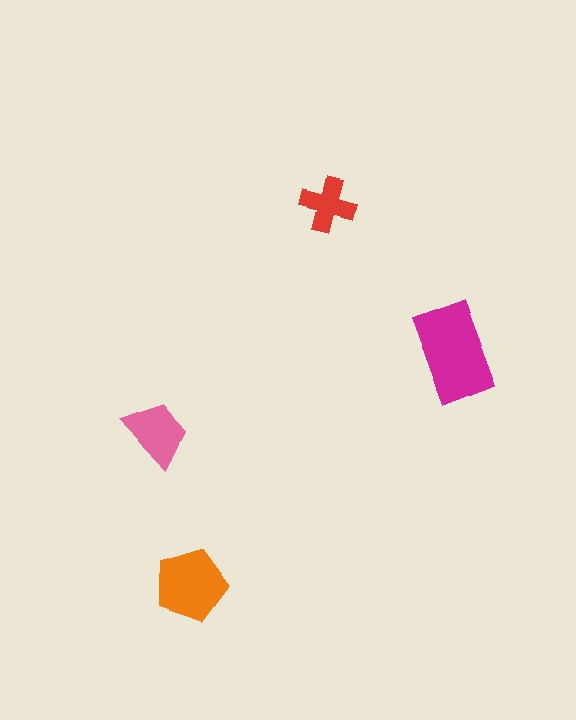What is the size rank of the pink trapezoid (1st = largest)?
3rd.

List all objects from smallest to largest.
The red cross, the pink trapezoid, the orange pentagon, the magenta rectangle.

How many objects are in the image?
There are 4 objects in the image.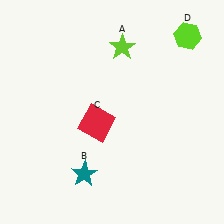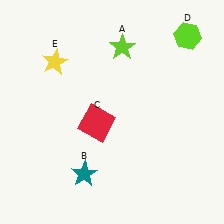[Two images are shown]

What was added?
A yellow star (E) was added in Image 2.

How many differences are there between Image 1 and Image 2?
There is 1 difference between the two images.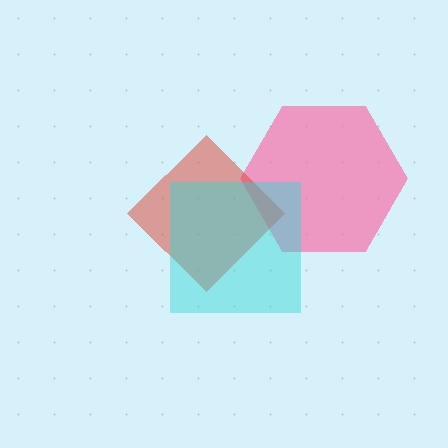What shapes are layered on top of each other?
The layered shapes are: a pink hexagon, a red diamond, a cyan square.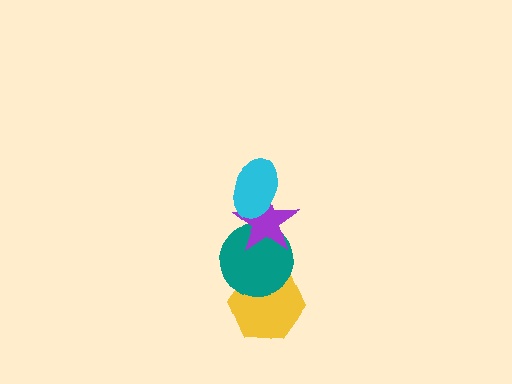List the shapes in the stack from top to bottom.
From top to bottom: the cyan ellipse, the purple star, the teal circle, the yellow hexagon.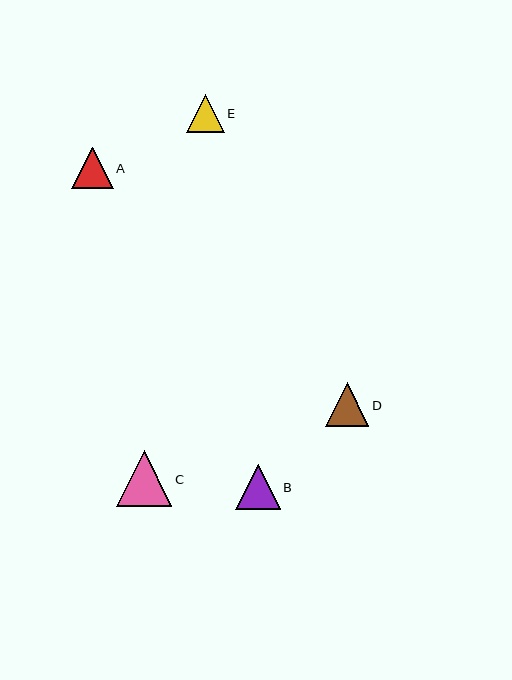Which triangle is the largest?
Triangle C is the largest with a size of approximately 56 pixels.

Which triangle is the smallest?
Triangle E is the smallest with a size of approximately 38 pixels.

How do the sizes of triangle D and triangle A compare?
Triangle D and triangle A are approximately the same size.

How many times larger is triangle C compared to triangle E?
Triangle C is approximately 1.5 times the size of triangle E.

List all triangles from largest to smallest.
From largest to smallest: C, B, D, A, E.